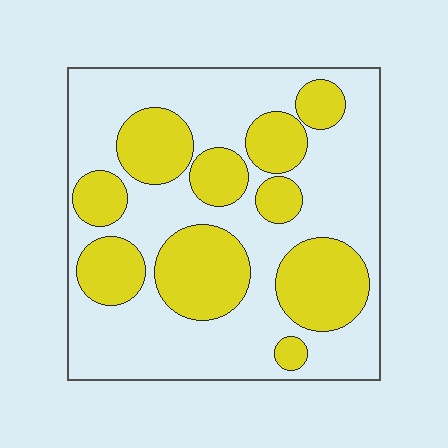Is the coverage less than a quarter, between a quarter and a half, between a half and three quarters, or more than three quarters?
Between a quarter and a half.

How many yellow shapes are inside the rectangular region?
10.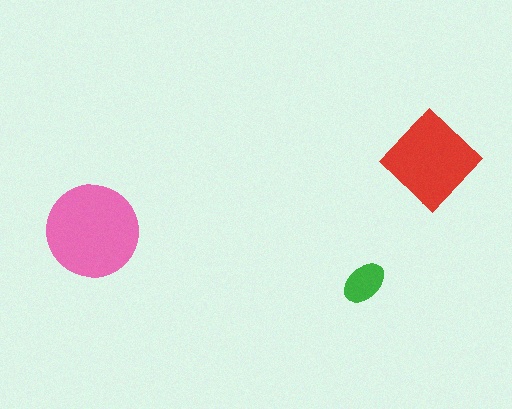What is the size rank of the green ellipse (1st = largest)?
3rd.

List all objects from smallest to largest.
The green ellipse, the red diamond, the pink circle.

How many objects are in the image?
There are 3 objects in the image.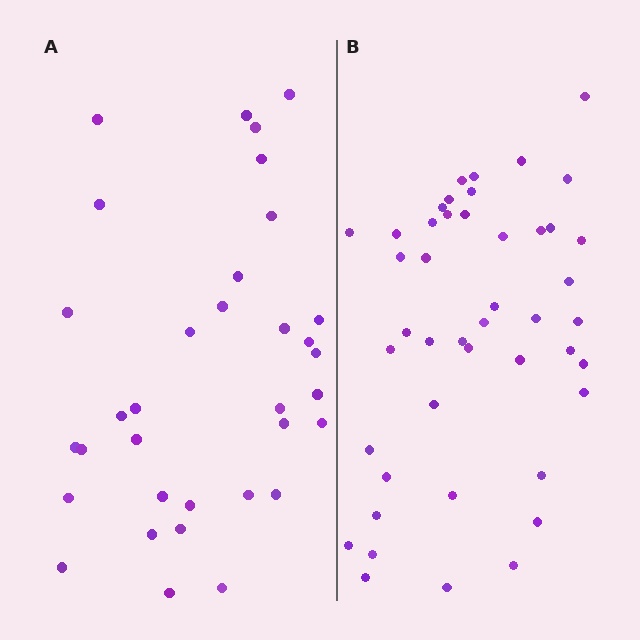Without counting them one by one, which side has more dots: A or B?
Region B (the right region) has more dots.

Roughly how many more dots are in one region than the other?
Region B has roughly 12 or so more dots than region A.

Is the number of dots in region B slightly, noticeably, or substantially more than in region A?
Region B has noticeably more, but not dramatically so. The ratio is roughly 1.3 to 1.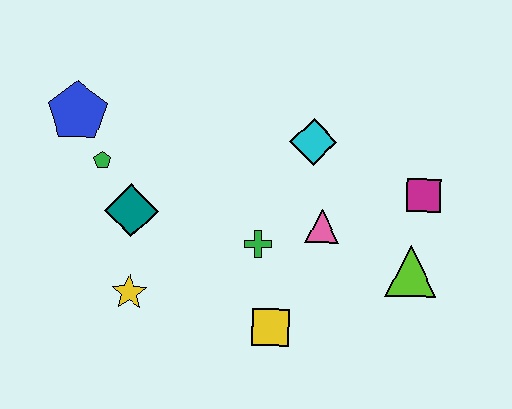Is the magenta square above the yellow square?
Yes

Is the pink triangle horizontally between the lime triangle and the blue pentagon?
Yes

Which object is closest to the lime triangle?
The magenta square is closest to the lime triangle.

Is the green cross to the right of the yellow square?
No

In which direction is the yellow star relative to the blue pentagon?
The yellow star is below the blue pentagon.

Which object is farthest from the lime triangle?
The blue pentagon is farthest from the lime triangle.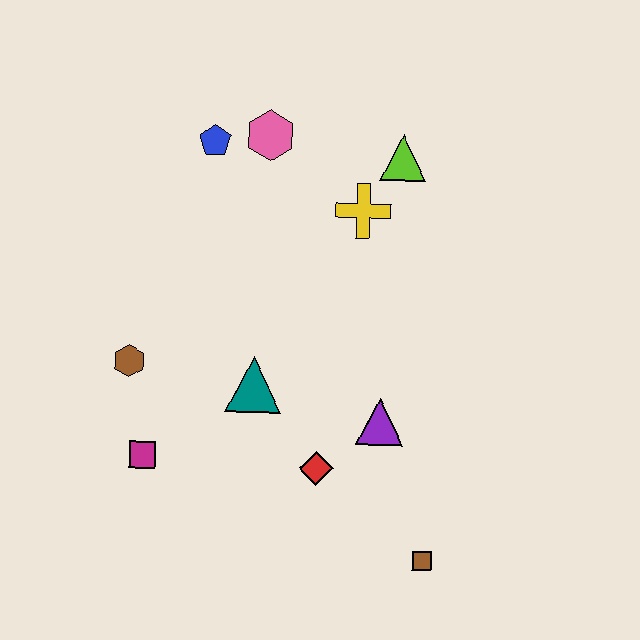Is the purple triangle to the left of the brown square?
Yes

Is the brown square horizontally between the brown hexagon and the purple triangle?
No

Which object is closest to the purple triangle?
The red diamond is closest to the purple triangle.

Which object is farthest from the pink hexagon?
The brown square is farthest from the pink hexagon.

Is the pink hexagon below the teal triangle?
No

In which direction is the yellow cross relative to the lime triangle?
The yellow cross is below the lime triangle.